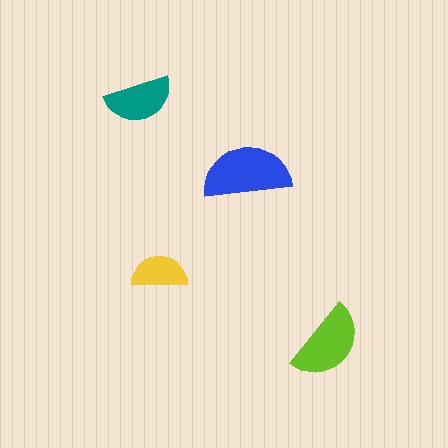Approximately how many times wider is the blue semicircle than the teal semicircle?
About 1.5 times wider.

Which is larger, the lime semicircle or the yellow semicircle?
The lime one.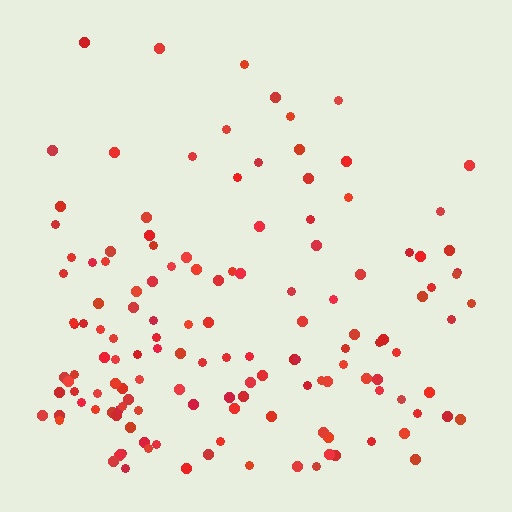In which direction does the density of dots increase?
From top to bottom, with the bottom side densest.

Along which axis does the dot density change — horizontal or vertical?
Vertical.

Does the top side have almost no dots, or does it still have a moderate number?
Still a moderate number, just noticeably fewer than the bottom.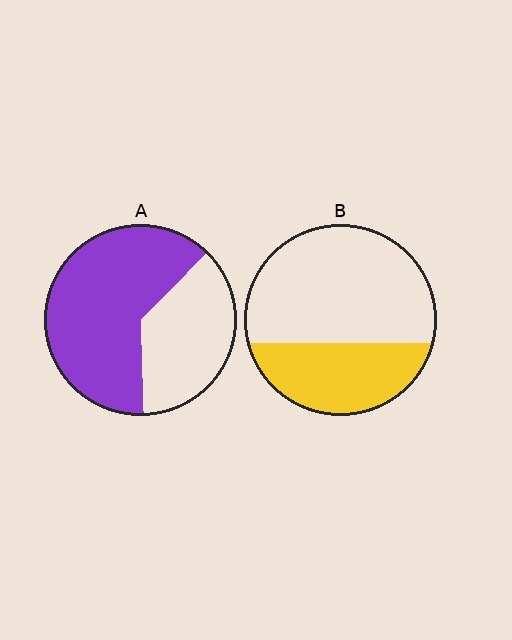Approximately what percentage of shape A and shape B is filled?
A is approximately 65% and B is approximately 35%.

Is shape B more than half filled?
No.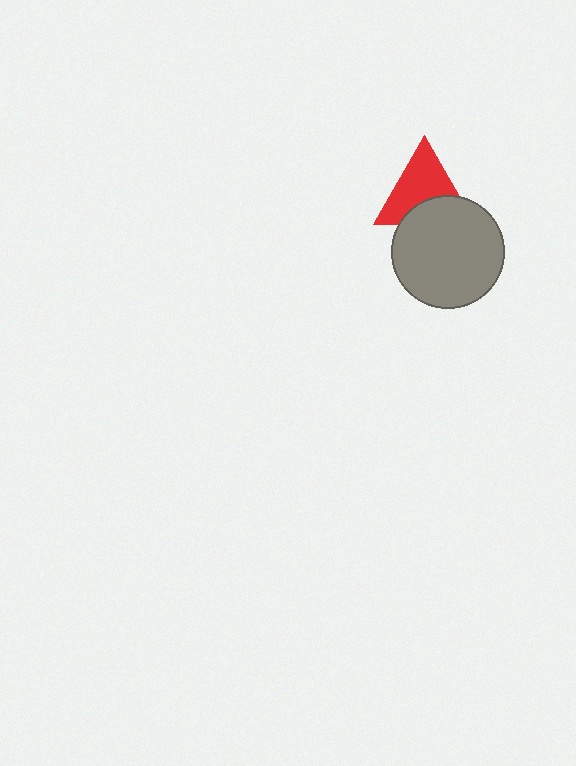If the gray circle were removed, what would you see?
You would see the complete red triangle.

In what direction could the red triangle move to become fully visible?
The red triangle could move up. That would shift it out from behind the gray circle entirely.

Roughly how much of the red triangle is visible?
About half of it is visible (roughly 64%).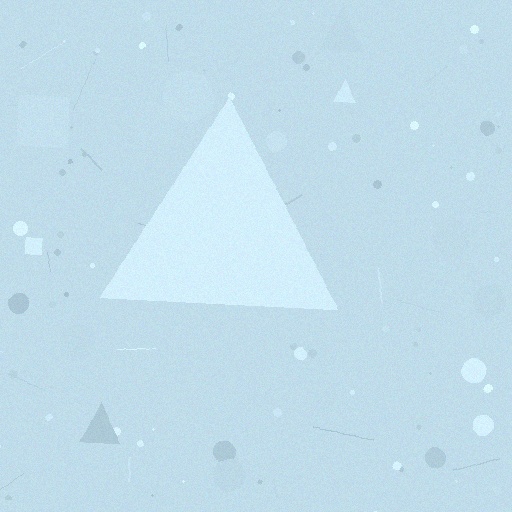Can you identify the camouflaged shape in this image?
The camouflaged shape is a triangle.